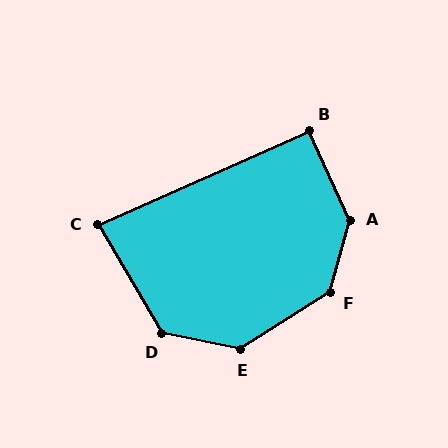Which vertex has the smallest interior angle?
C, at approximately 83 degrees.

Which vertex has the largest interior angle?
A, at approximately 140 degrees.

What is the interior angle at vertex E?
Approximately 137 degrees (obtuse).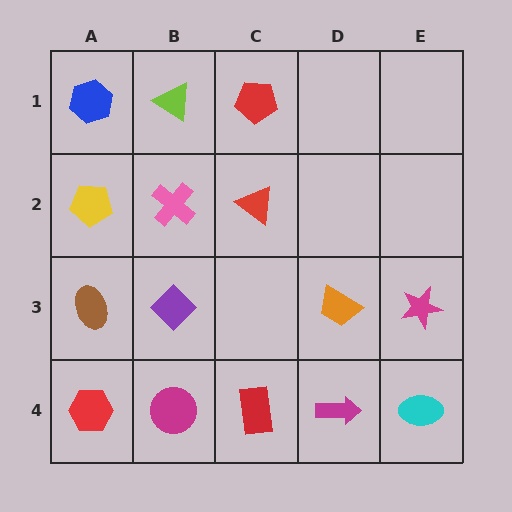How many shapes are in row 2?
3 shapes.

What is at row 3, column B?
A purple diamond.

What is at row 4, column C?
A red rectangle.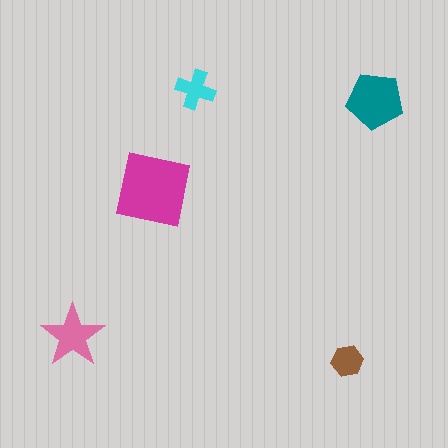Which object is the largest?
The magenta square.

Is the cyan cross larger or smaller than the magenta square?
Smaller.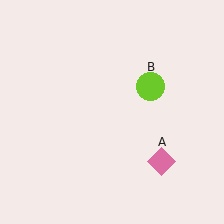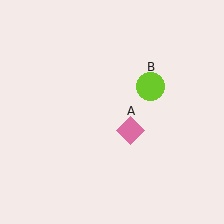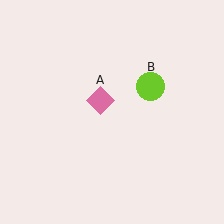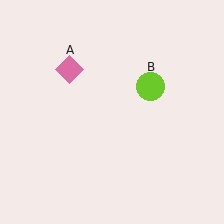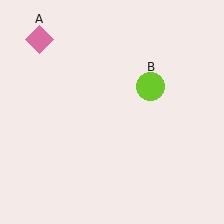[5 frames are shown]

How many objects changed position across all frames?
1 object changed position: pink diamond (object A).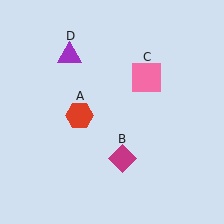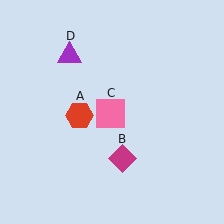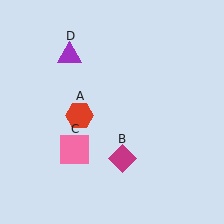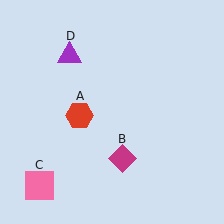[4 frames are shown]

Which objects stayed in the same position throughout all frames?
Red hexagon (object A) and magenta diamond (object B) and purple triangle (object D) remained stationary.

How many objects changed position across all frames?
1 object changed position: pink square (object C).